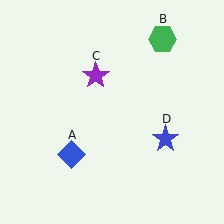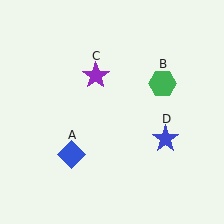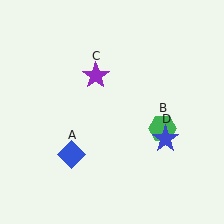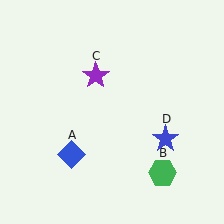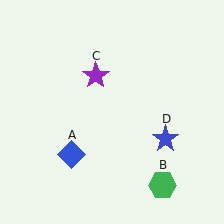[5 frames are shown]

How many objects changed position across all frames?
1 object changed position: green hexagon (object B).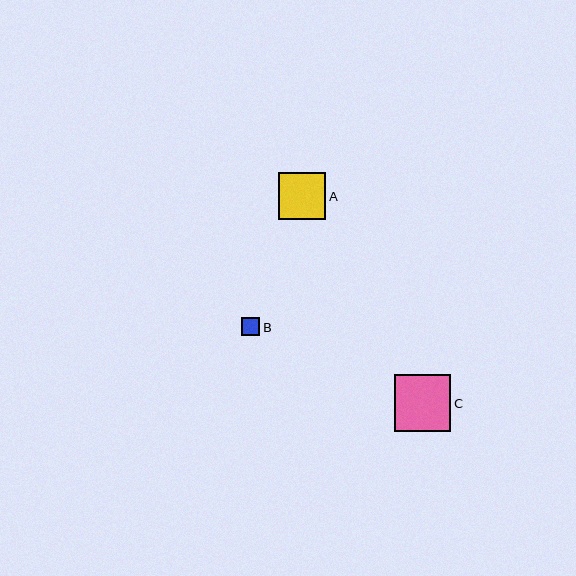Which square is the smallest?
Square B is the smallest with a size of approximately 18 pixels.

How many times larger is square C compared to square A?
Square C is approximately 1.2 times the size of square A.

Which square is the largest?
Square C is the largest with a size of approximately 57 pixels.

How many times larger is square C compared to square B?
Square C is approximately 3.1 times the size of square B.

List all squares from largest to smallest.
From largest to smallest: C, A, B.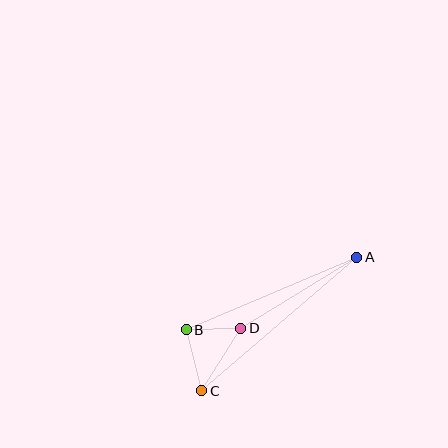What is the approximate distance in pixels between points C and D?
The distance between C and D is approximately 74 pixels.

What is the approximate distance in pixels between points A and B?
The distance between A and B is approximately 185 pixels.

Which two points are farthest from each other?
Points A and C are farthest from each other.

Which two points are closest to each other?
Points B and D are closest to each other.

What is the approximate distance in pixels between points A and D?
The distance between A and D is approximately 136 pixels.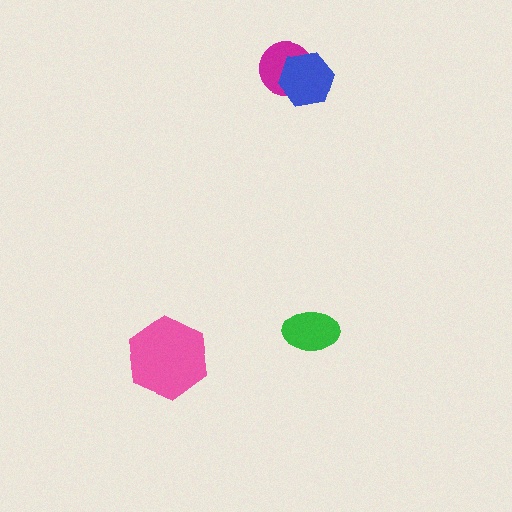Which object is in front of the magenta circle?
The blue hexagon is in front of the magenta circle.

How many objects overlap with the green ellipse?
0 objects overlap with the green ellipse.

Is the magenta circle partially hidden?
Yes, it is partially covered by another shape.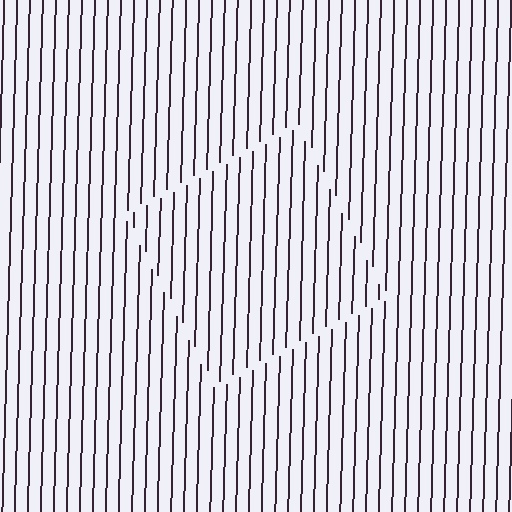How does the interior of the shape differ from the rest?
The interior of the shape contains the same grating, shifted by half a period — the contour is defined by the phase discontinuity where line-ends from the inner and outer gratings abut.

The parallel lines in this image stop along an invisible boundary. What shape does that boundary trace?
An illusory square. The interior of the shape contains the same grating, shifted by half a period — the contour is defined by the phase discontinuity where line-ends from the inner and outer gratings abut.